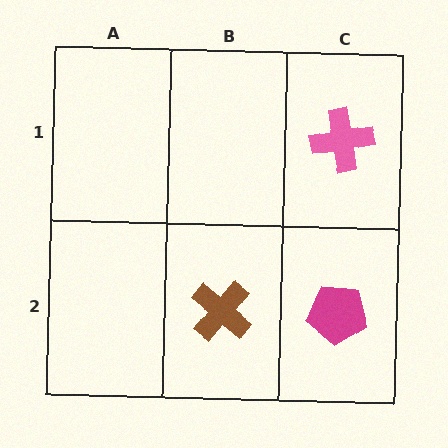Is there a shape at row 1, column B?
No, that cell is empty.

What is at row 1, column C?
A pink cross.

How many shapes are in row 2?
2 shapes.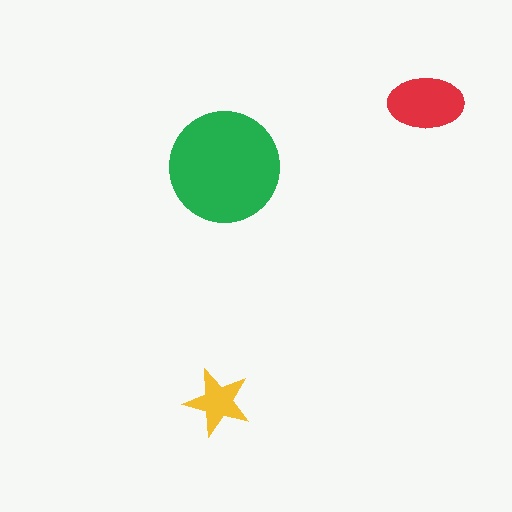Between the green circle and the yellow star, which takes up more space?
The green circle.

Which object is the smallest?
The yellow star.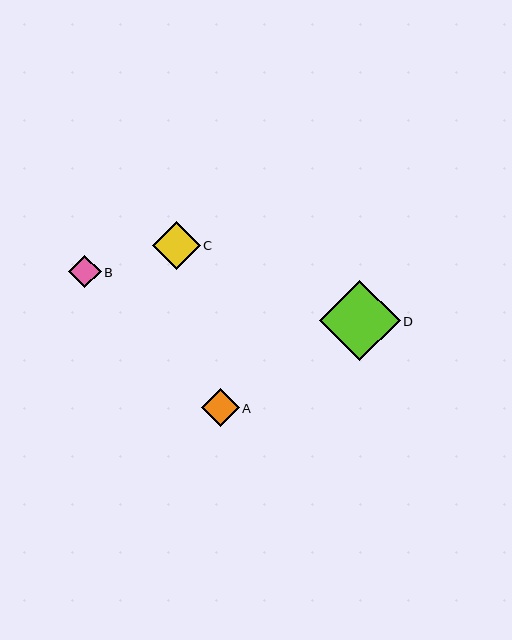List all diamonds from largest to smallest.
From largest to smallest: D, C, A, B.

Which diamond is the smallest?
Diamond B is the smallest with a size of approximately 32 pixels.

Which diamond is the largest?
Diamond D is the largest with a size of approximately 81 pixels.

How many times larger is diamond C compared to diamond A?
Diamond C is approximately 1.3 times the size of diamond A.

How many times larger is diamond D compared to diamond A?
Diamond D is approximately 2.1 times the size of diamond A.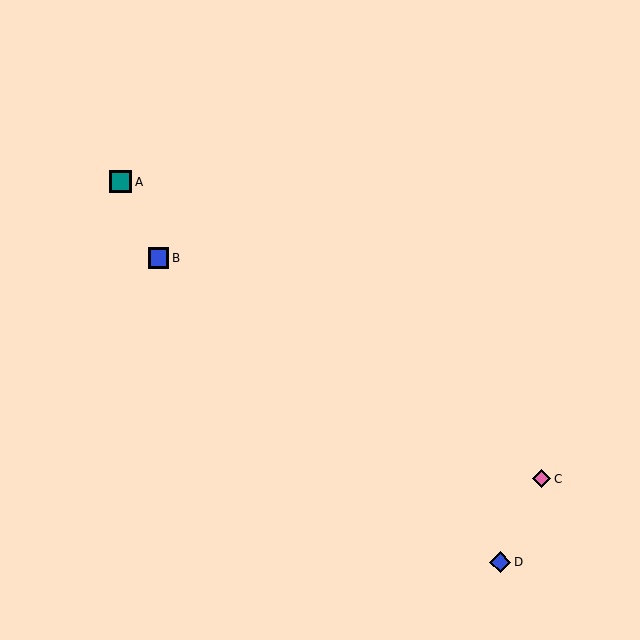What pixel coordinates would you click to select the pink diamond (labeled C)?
Click at (541, 479) to select the pink diamond C.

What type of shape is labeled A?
Shape A is a teal square.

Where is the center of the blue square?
The center of the blue square is at (159, 258).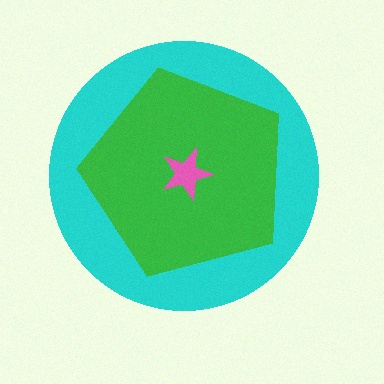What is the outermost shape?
The cyan circle.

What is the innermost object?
The pink star.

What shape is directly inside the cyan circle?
The green pentagon.